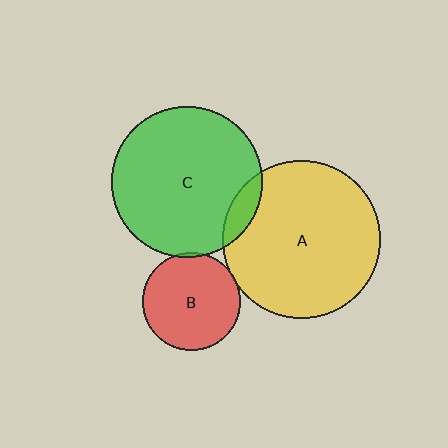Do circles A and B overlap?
Yes.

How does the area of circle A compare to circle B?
Approximately 2.6 times.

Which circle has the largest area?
Circle A (yellow).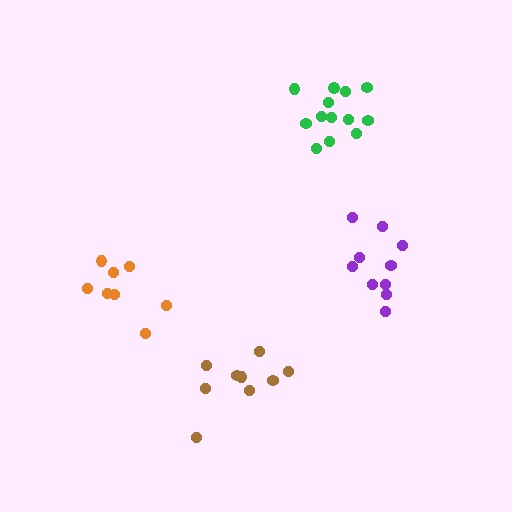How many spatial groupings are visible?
There are 4 spatial groupings.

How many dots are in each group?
Group 1: 10 dots, Group 2: 8 dots, Group 3: 9 dots, Group 4: 13 dots (40 total).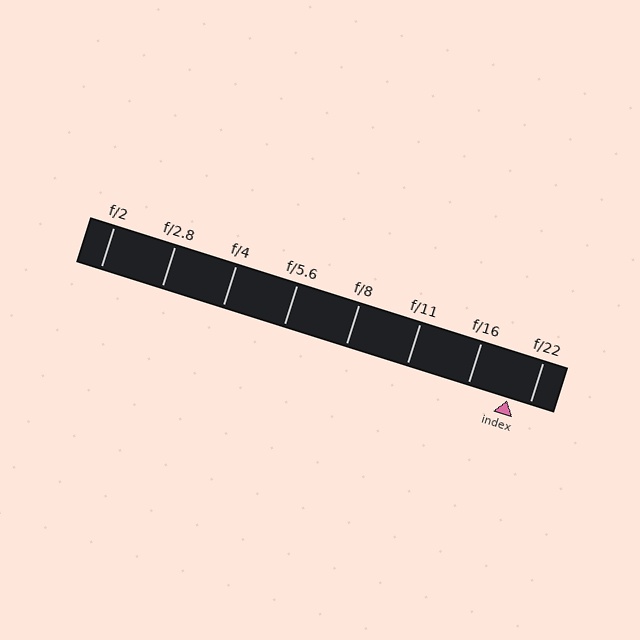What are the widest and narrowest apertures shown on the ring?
The widest aperture shown is f/2 and the narrowest is f/22.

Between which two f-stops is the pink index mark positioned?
The index mark is between f/16 and f/22.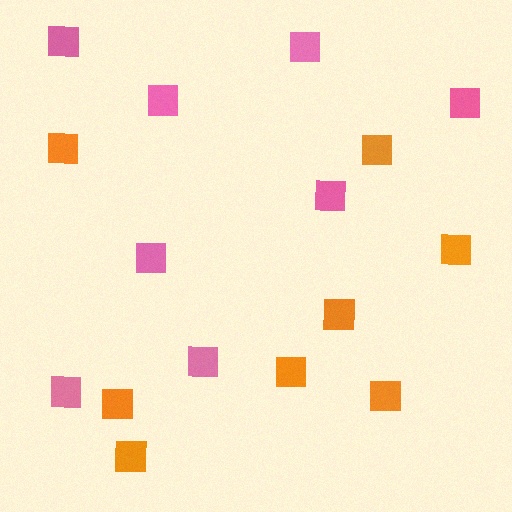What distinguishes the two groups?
There are 2 groups: one group of pink squares (8) and one group of orange squares (8).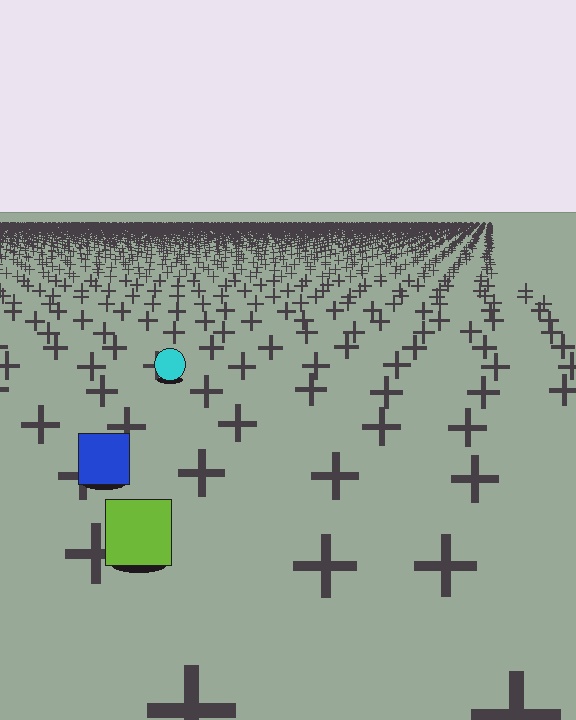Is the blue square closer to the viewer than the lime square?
No. The lime square is closer — you can tell from the texture gradient: the ground texture is coarser near it.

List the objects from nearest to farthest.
From nearest to farthest: the lime square, the blue square, the cyan circle.